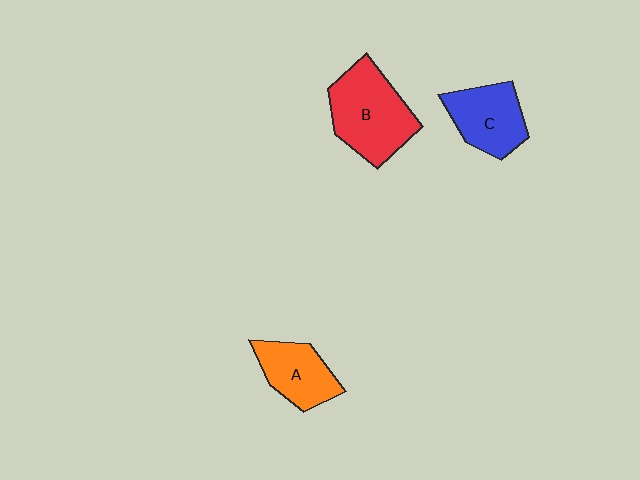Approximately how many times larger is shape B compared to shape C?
Approximately 1.4 times.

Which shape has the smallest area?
Shape A (orange).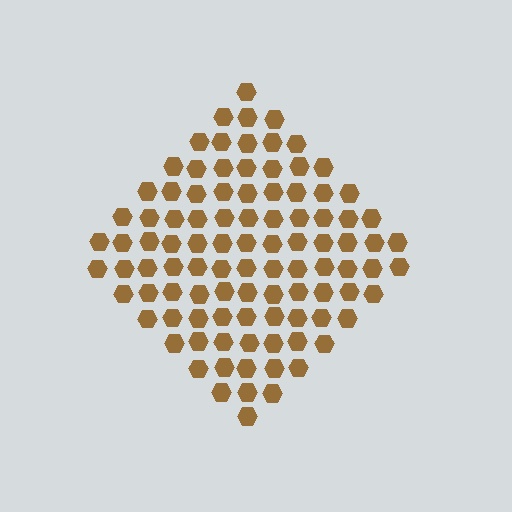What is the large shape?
The large shape is a diamond.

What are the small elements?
The small elements are hexagons.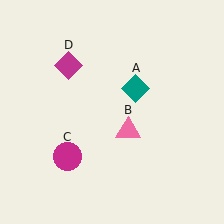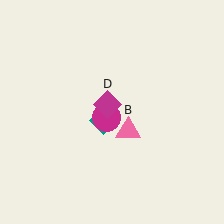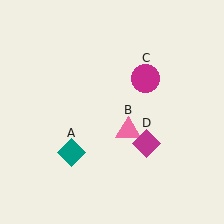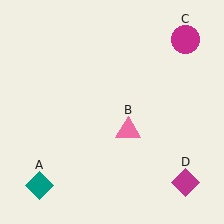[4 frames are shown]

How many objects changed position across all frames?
3 objects changed position: teal diamond (object A), magenta circle (object C), magenta diamond (object D).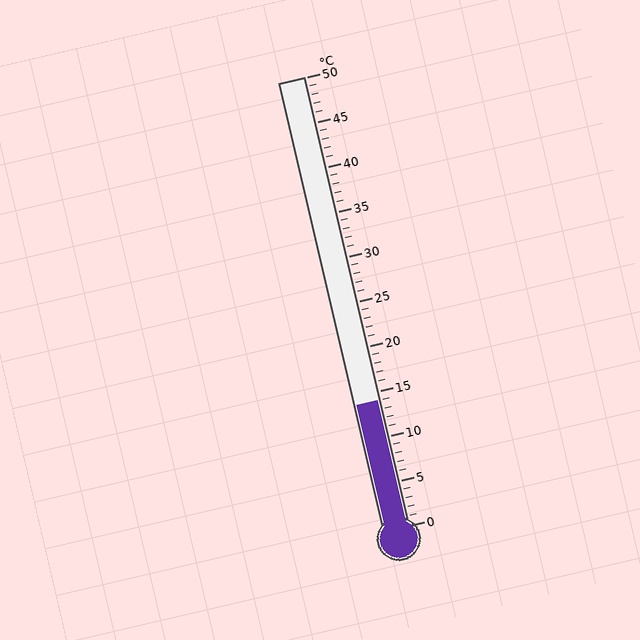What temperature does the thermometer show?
The thermometer shows approximately 14°C.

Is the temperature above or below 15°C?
The temperature is below 15°C.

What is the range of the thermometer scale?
The thermometer scale ranges from 0°C to 50°C.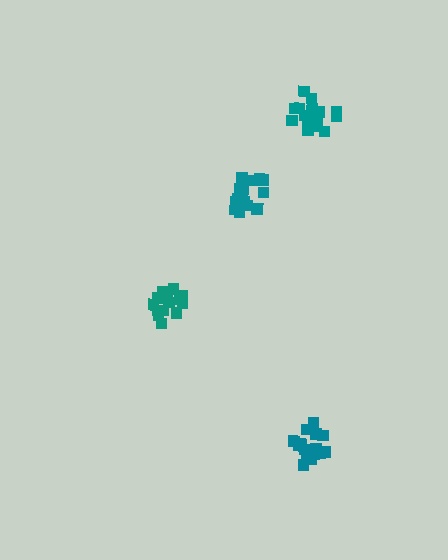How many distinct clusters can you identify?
There are 4 distinct clusters.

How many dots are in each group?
Group 1: 14 dots, Group 2: 17 dots, Group 3: 20 dots, Group 4: 15 dots (66 total).